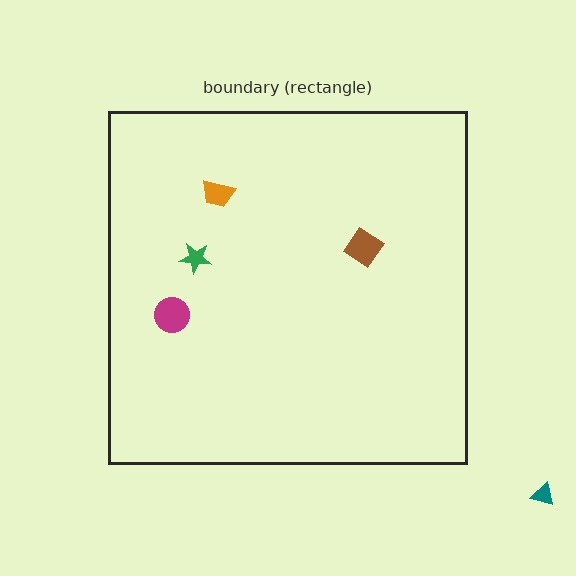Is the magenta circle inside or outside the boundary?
Inside.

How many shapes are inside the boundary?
4 inside, 1 outside.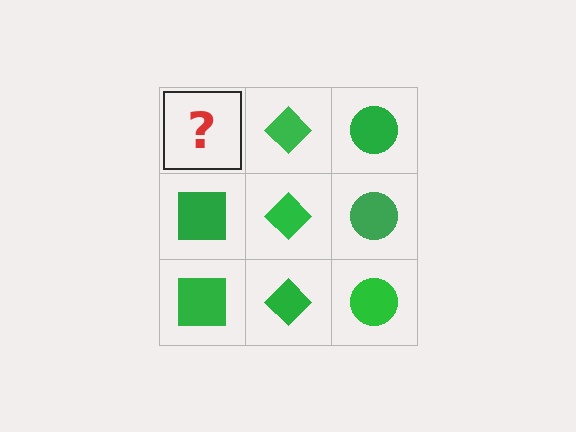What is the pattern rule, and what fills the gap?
The rule is that each column has a consistent shape. The gap should be filled with a green square.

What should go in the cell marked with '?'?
The missing cell should contain a green square.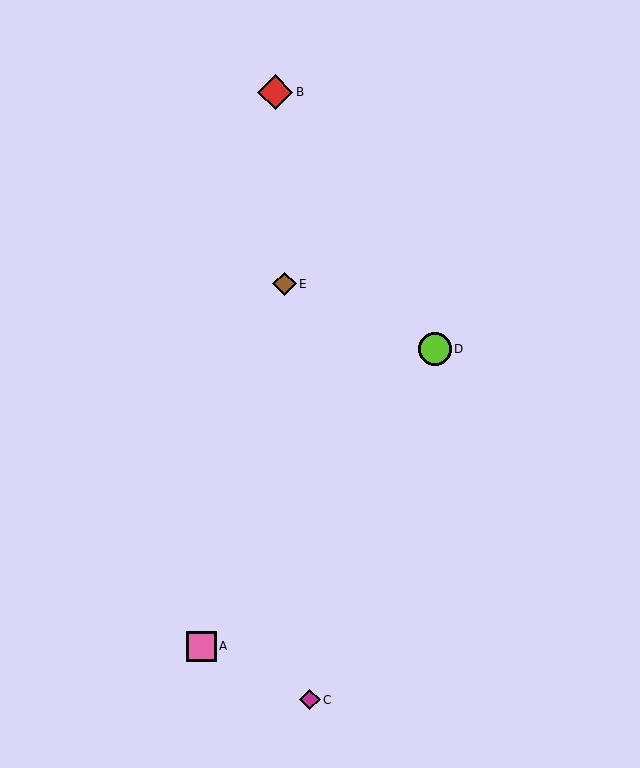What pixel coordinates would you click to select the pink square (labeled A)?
Click at (201, 646) to select the pink square A.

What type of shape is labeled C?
Shape C is a magenta diamond.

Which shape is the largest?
The red diamond (labeled B) is the largest.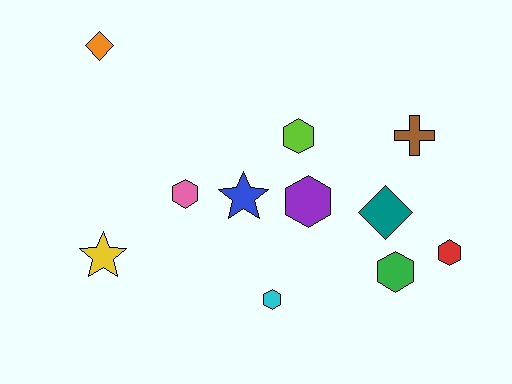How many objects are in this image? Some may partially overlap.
There are 11 objects.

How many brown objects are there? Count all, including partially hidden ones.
There is 1 brown object.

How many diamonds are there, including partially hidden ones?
There are 2 diamonds.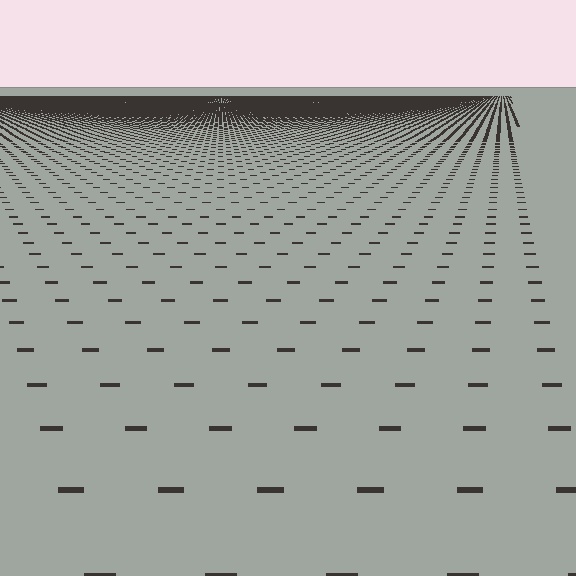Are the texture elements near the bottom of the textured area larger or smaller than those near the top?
Larger. Near the bottom, elements are closer to the viewer and appear at a bigger on-screen size.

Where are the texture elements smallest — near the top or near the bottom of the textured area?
Near the top.